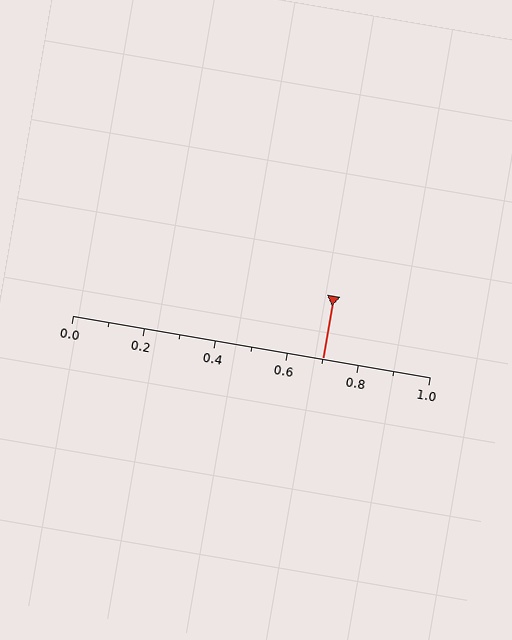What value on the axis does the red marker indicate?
The marker indicates approximately 0.7.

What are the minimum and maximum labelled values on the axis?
The axis runs from 0.0 to 1.0.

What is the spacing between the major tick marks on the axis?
The major ticks are spaced 0.2 apart.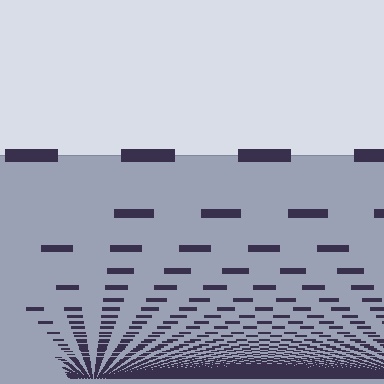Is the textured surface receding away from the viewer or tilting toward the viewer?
The surface appears to tilt toward the viewer. Texture elements get larger and sparser toward the top.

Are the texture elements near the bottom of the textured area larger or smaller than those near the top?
Smaller. The gradient is inverted — elements near the bottom are smaller and denser.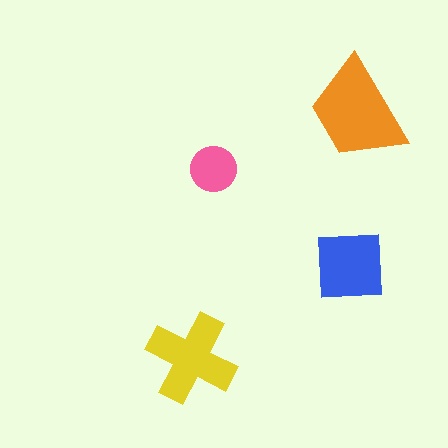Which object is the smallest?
The pink circle.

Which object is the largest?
The orange trapezoid.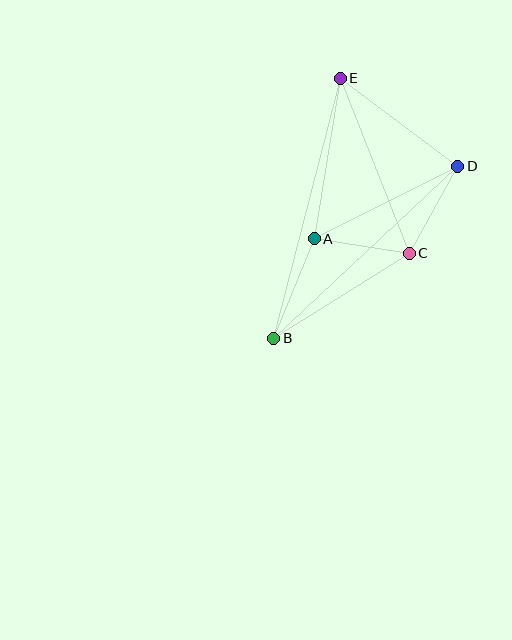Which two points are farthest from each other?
Points B and E are farthest from each other.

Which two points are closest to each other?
Points A and C are closest to each other.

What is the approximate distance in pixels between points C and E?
The distance between C and E is approximately 188 pixels.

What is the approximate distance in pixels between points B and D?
The distance between B and D is approximately 252 pixels.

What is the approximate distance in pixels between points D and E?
The distance between D and E is approximately 147 pixels.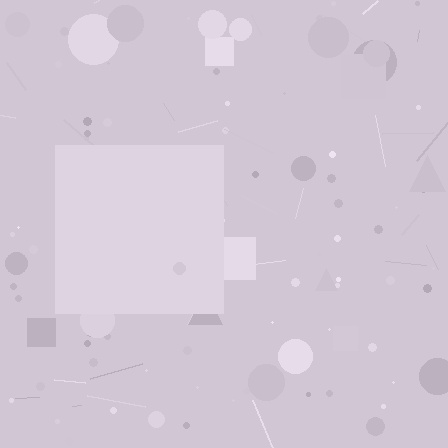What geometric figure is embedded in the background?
A square is embedded in the background.